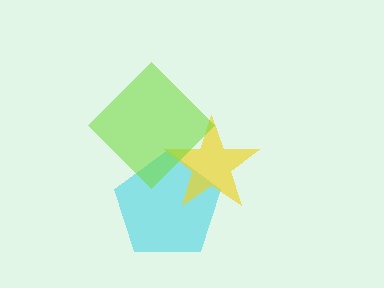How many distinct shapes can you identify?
There are 3 distinct shapes: a cyan pentagon, a yellow star, a lime diamond.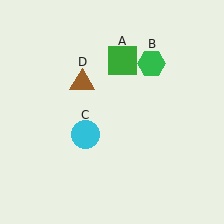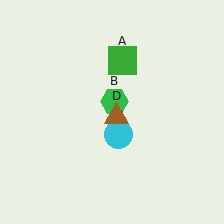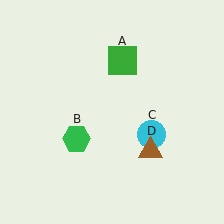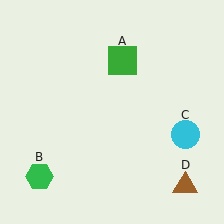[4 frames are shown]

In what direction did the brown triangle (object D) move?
The brown triangle (object D) moved down and to the right.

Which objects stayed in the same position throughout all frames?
Green square (object A) remained stationary.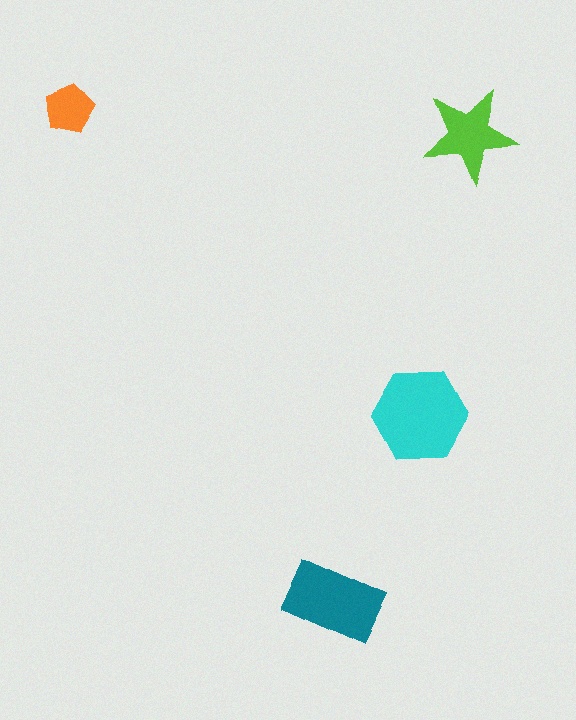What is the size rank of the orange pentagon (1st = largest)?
4th.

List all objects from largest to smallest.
The cyan hexagon, the teal rectangle, the lime star, the orange pentagon.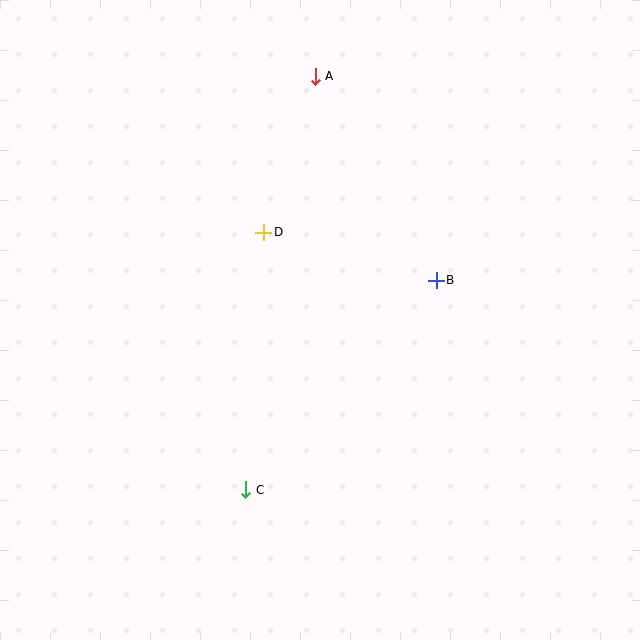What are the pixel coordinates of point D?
Point D is at (264, 232).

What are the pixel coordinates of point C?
Point C is at (246, 490).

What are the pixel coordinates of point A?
Point A is at (315, 76).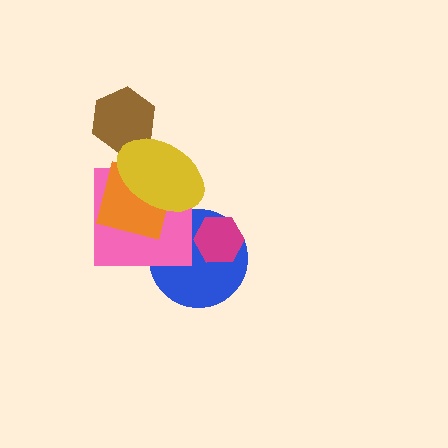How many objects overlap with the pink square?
3 objects overlap with the pink square.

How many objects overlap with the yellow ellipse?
3 objects overlap with the yellow ellipse.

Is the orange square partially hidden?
Yes, it is partially covered by another shape.